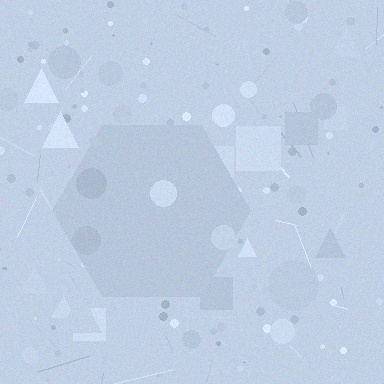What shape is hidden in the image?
A hexagon is hidden in the image.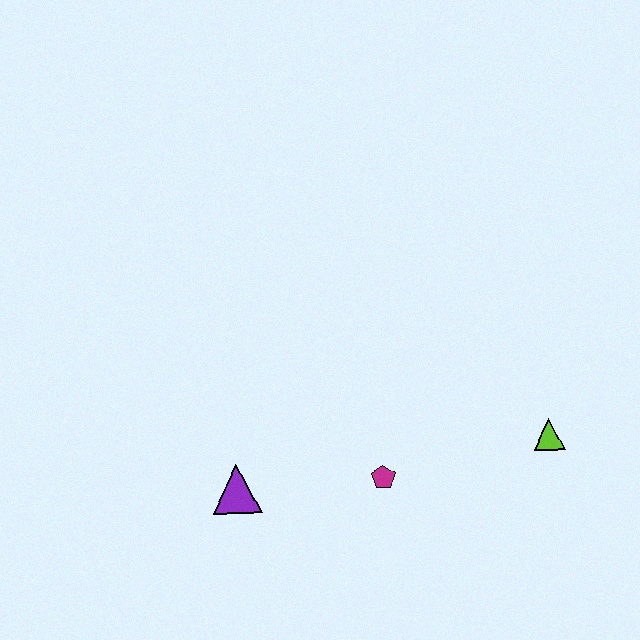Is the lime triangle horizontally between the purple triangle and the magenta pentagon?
No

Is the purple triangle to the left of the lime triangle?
Yes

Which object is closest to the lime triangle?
The magenta pentagon is closest to the lime triangle.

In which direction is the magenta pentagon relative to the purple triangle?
The magenta pentagon is to the right of the purple triangle.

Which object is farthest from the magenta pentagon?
The lime triangle is farthest from the magenta pentagon.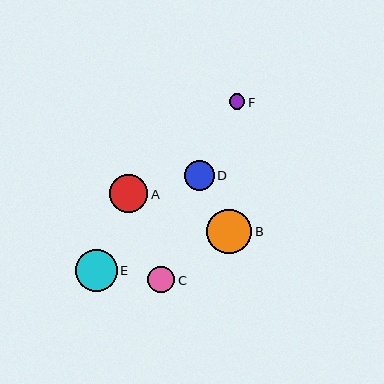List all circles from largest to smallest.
From largest to smallest: B, E, A, D, C, F.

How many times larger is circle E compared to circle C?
Circle E is approximately 1.5 times the size of circle C.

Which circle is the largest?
Circle B is the largest with a size of approximately 45 pixels.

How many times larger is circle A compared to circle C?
Circle A is approximately 1.4 times the size of circle C.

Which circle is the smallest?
Circle F is the smallest with a size of approximately 15 pixels.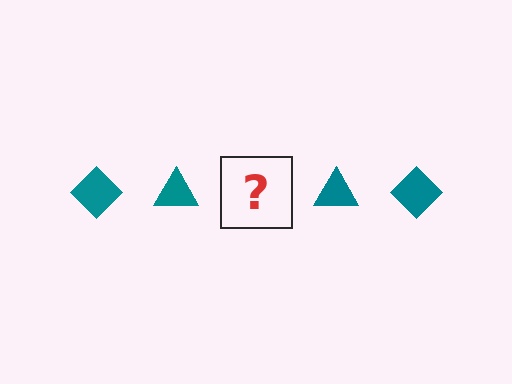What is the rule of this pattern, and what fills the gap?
The rule is that the pattern cycles through diamond, triangle shapes in teal. The gap should be filled with a teal diamond.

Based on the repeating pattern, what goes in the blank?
The blank should be a teal diamond.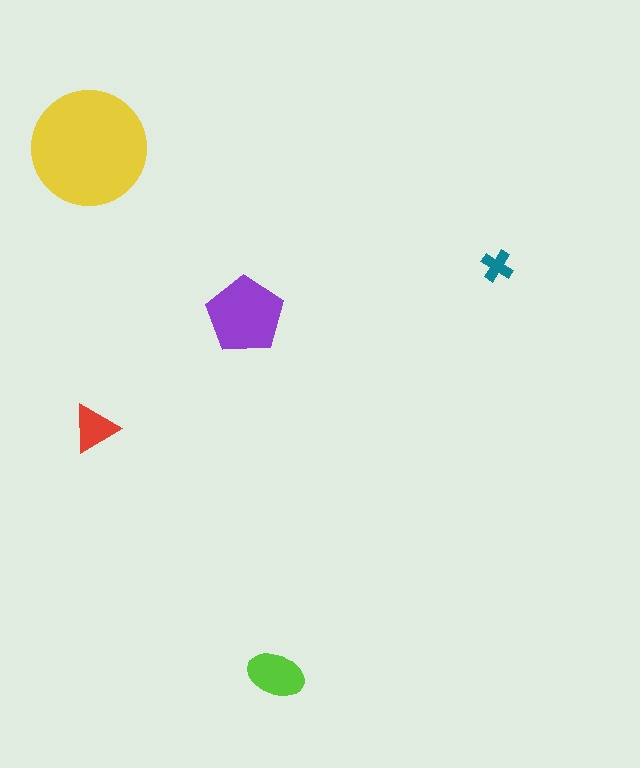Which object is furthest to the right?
The teal cross is rightmost.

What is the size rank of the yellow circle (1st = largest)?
1st.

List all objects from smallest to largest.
The teal cross, the red triangle, the lime ellipse, the purple pentagon, the yellow circle.